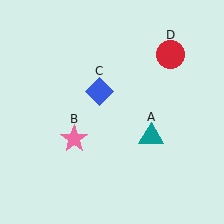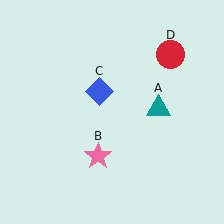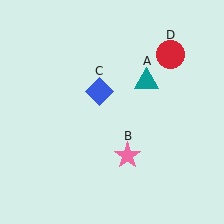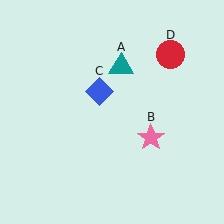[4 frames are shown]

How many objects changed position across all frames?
2 objects changed position: teal triangle (object A), pink star (object B).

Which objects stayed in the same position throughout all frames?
Blue diamond (object C) and red circle (object D) remained stationary.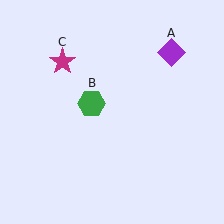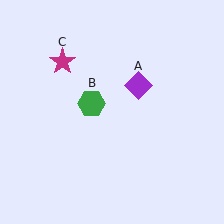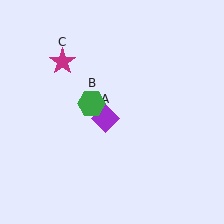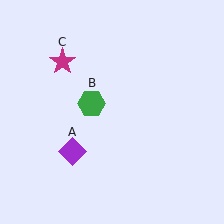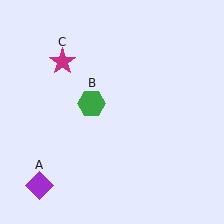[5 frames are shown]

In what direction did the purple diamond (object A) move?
The purple diamond (object A) moved down and to the left.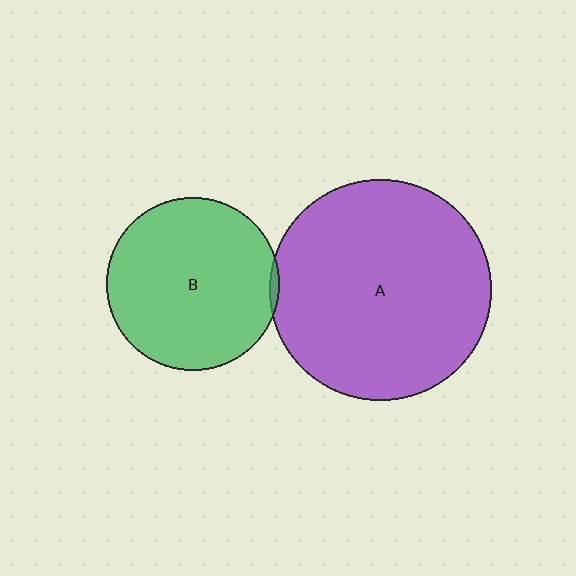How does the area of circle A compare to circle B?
Approximately 1.6 times.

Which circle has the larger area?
Circle A (purple).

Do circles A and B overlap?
Yes.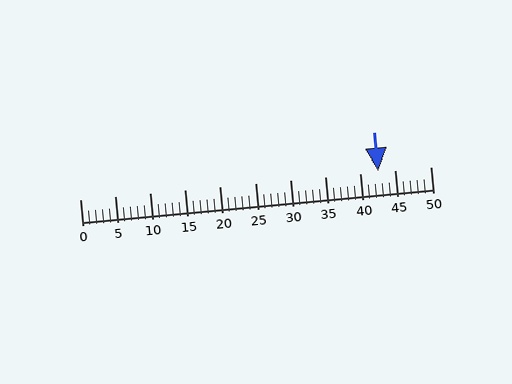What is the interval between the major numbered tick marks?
The major tick marks are spaced 5 units apart.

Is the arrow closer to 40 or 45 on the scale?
The arrow is closer to 45.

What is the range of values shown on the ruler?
The ruler shows values from 0 to 50.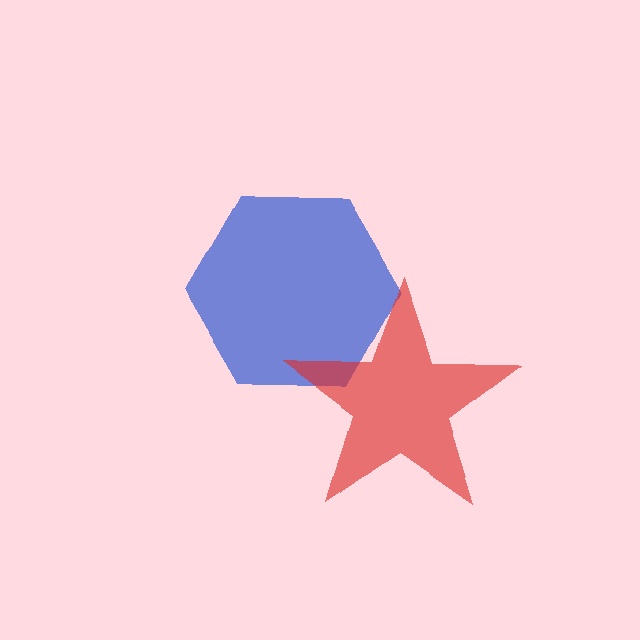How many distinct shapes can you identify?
There are 2 distinct shapes: a blue hexagon, a red star.